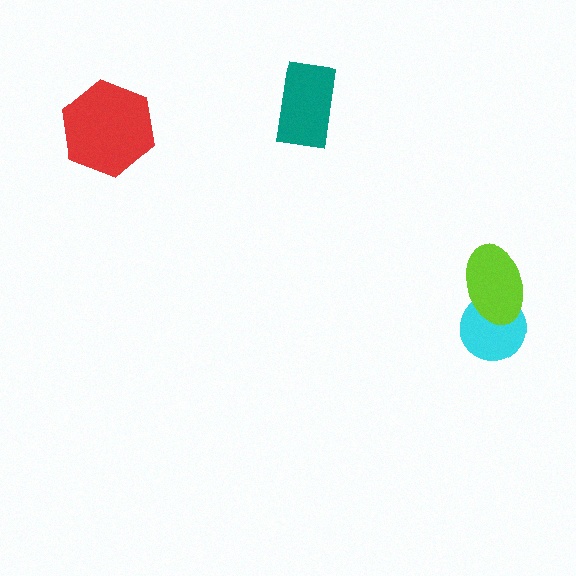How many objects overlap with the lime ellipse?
1 object overlaps with the lime ellipse.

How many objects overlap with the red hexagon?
0 objects overlap with the red hexagon.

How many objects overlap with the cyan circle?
1 object overlaps with the cyan circle.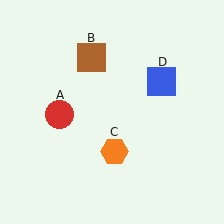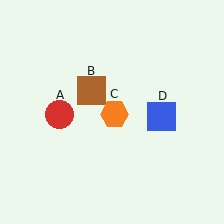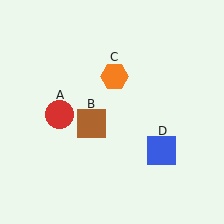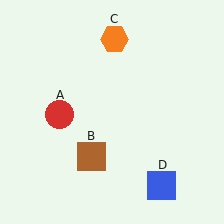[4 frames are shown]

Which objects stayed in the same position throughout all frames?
Red circle (object A) remained stationary.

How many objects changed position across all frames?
3 objects changed position: brown square (object B), orange hexagon (object C), blue square (object D).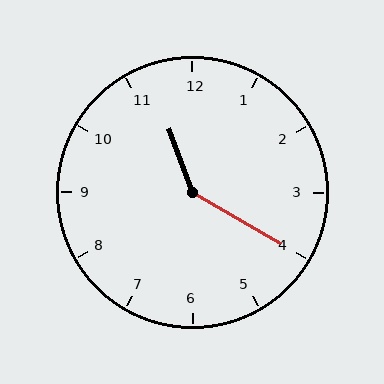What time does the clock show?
11:20.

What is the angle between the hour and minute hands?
Approximately 140 degrees.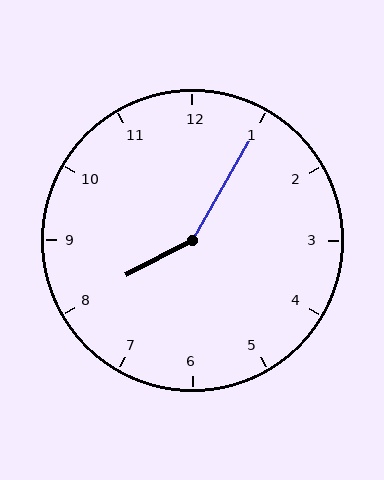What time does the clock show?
8:05.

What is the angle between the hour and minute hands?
Approximately 148 degrees.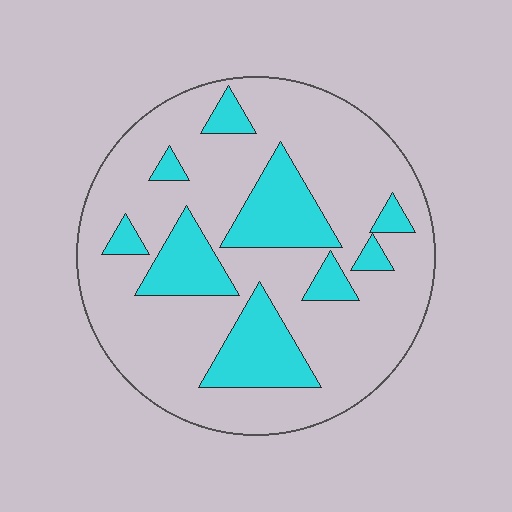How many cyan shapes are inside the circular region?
9.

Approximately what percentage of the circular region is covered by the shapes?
Approximately 25%.